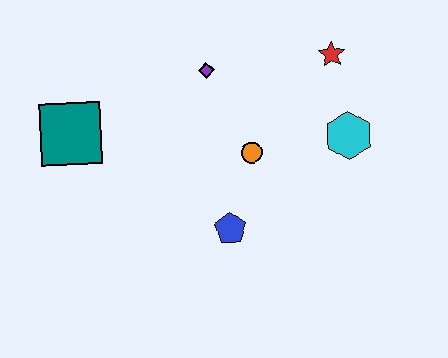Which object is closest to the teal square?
The purple diamond is closest to the teal square.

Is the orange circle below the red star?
Yes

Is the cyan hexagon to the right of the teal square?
Yes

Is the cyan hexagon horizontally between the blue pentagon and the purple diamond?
No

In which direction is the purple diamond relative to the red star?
The purple diamond is to the left of the red star.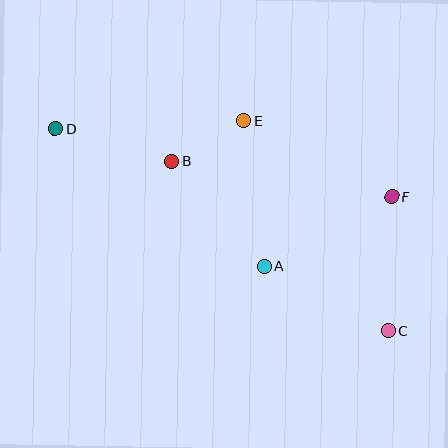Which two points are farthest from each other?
Points C and D are farthest from each other.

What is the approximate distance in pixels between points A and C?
The distance between A and C is approximately 140 pixels.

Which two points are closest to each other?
Points B and E are closest to each other.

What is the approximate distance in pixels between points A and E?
The distance between A and E is approximately 147 pixels.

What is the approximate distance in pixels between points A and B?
The distance between A and B is approximately 140 pixels.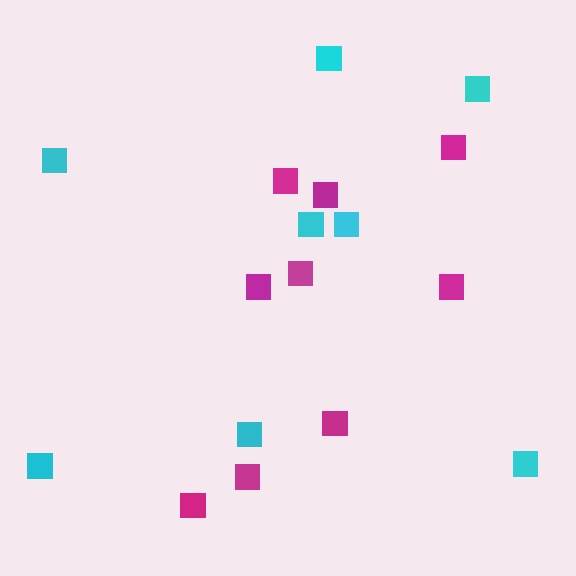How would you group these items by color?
There are 2 groups: one group of magenta squares (9) and one group of cyan squares (8).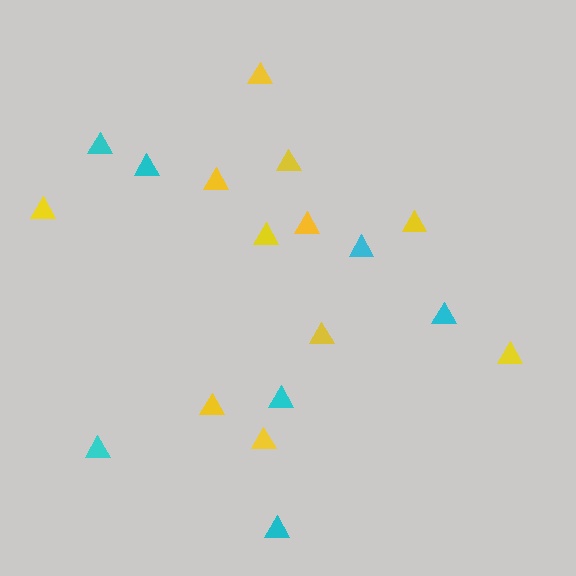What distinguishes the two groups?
There are 2 groups: one group of yellow triangles (11) and one group of cyan triangles (7).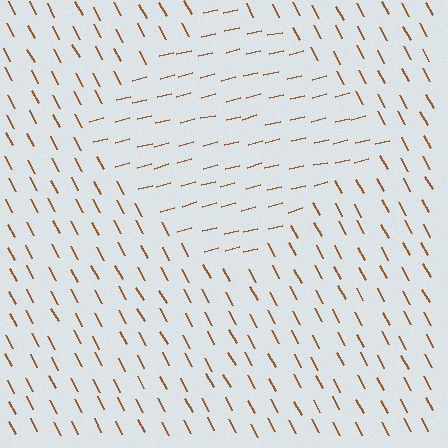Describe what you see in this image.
The image is filled with small brown line segments. A diamond region in the image has lines oriented differently from the surrounding lines, creating a visible texture boundary.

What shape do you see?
I see a diamond.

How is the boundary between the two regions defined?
The boundary is defined purely by a change in line orientation (approximately 76 degrees difference). All lines are the same color and thickness.